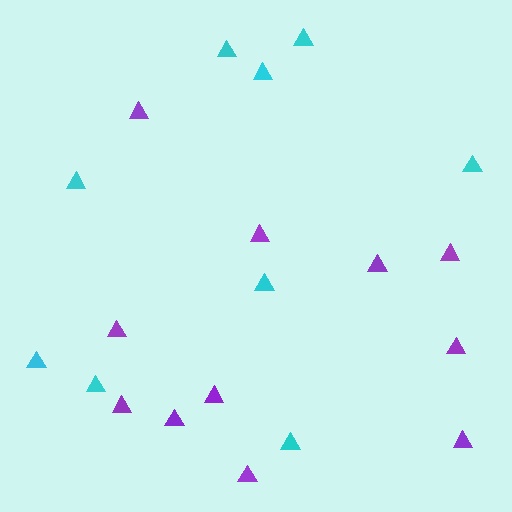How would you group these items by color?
There are 2 groups: one group of purple triangles (11) and one group of cyan triangles (9).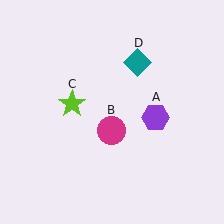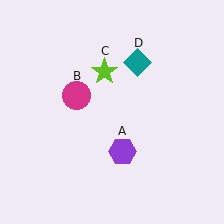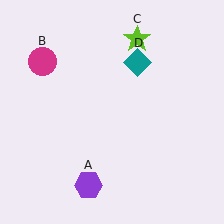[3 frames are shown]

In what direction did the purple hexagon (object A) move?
The purple hexagon (object A) moved down and to the left.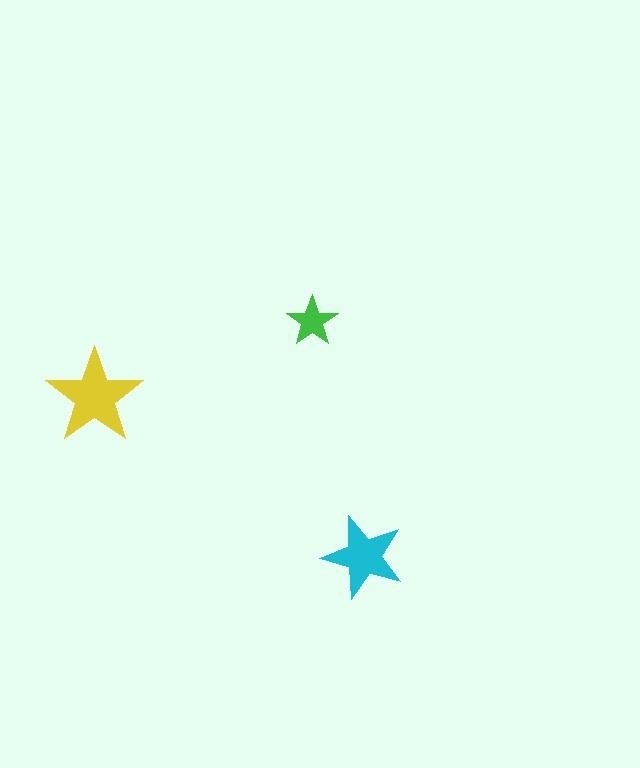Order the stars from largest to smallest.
the yellow one, the cyan one, the green one.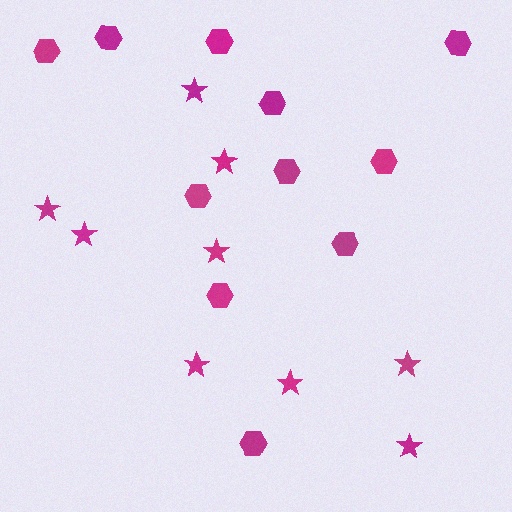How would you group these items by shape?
There are 2 groups: one group of stars (9) and one group of hexagons (11).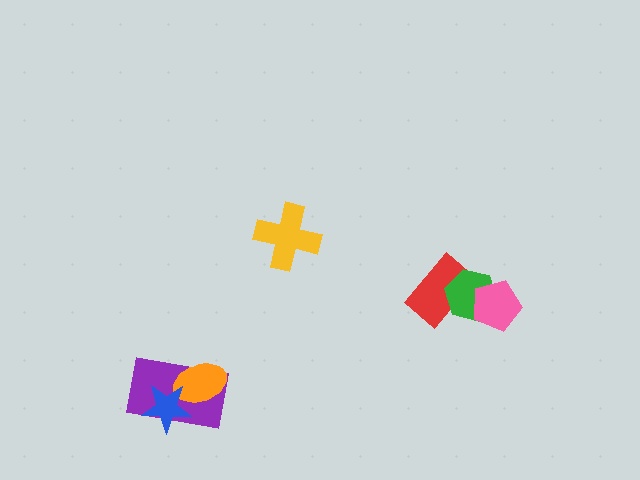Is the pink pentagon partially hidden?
No, no other shape covers it.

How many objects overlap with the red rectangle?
1 object overlaps with the red rectangle.